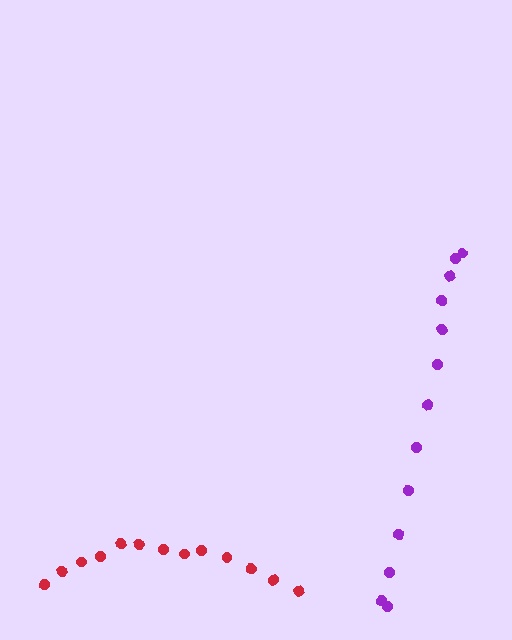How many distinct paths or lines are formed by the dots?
There are 2 distinct paths.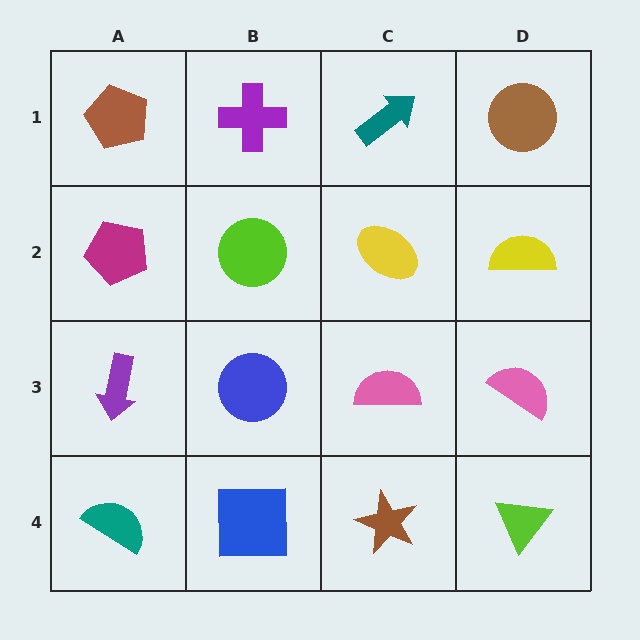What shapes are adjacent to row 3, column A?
A magenta pentagon (row 2, column A), a teal semicircle (row 4, column A), a blue circle (row 3, column B).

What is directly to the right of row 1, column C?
A brown circle.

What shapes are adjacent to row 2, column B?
A purple cross (row 1, column B), a blue circle (row 3, column B), a magenta pentagon (row 2, column A), a yellow ellipse (row 2, column C).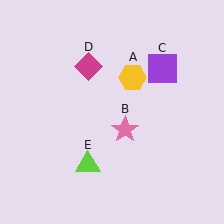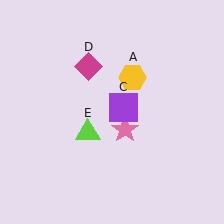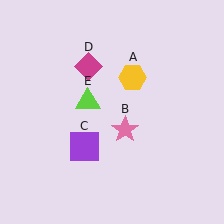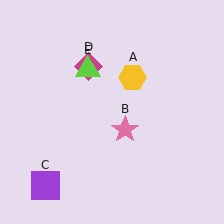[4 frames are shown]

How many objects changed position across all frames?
2 objects changed position: purple square (object C), lime triangle (object E).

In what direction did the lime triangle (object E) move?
The lime triangle (object E) moved up.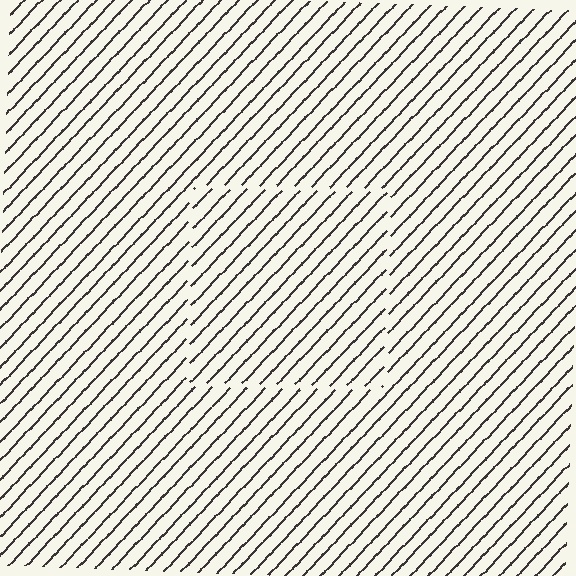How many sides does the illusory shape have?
4 sides — the line-ends trace a square.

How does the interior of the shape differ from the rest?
The interior of the shape contains the same grating, shifted by half a period — the contour is defined by the phase discontinuity where line-ends from the inner and outer gratings abut.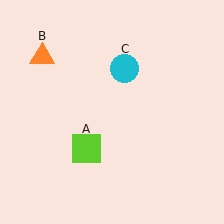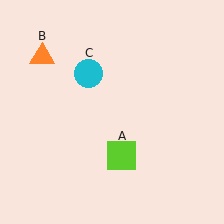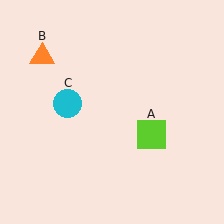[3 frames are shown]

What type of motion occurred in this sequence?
The lime square (object A), cyan circle (object C) rotated counterclockwise around the center of the scene.